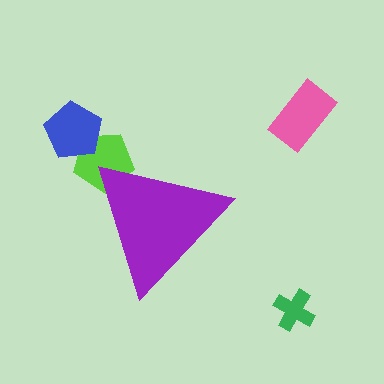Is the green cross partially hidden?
No, the green cross is fully visible.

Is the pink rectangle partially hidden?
No, the pink rectangle is fully visible.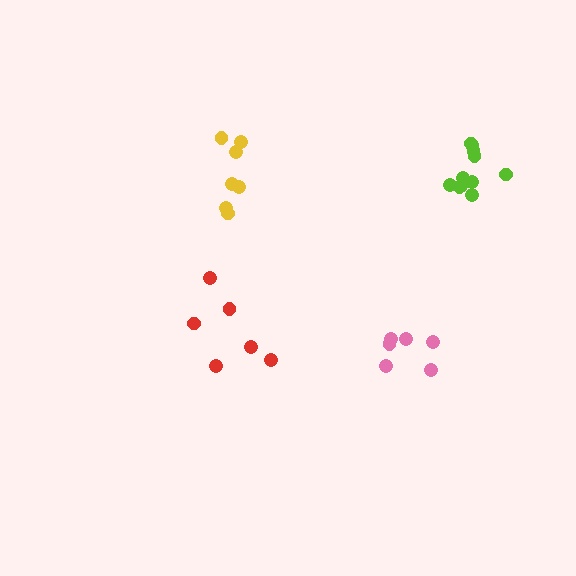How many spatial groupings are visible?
There are 4 spatial groupings.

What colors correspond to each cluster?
The clusters are colored: lime, red, yellow, pink.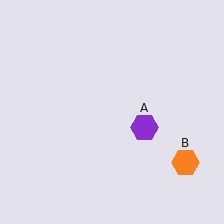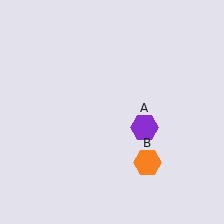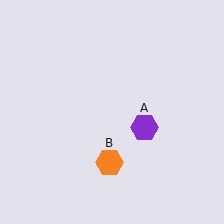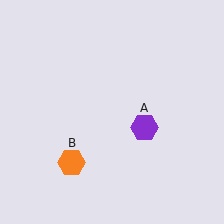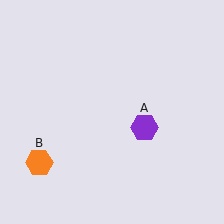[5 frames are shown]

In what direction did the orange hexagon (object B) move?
The orange hexagon (object B) moved left.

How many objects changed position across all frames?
1 object changed position: orange hexagon (object B).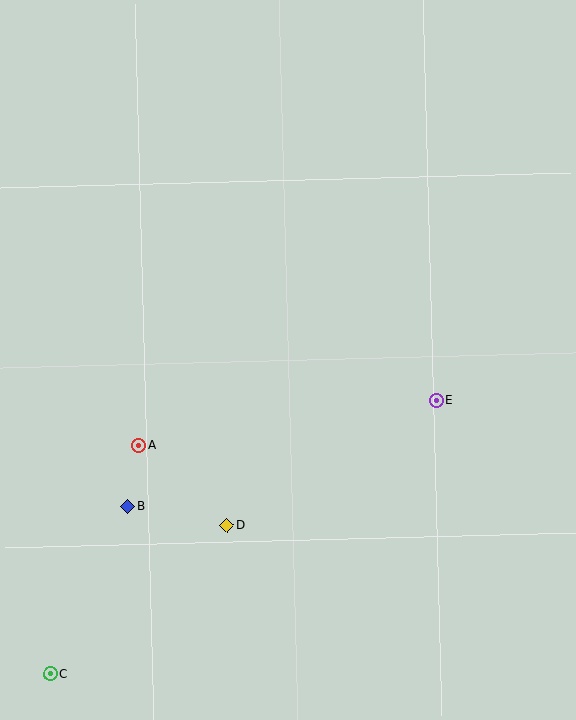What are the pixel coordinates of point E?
Point E is at (436, 400).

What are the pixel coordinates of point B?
Point B is at (127, 506).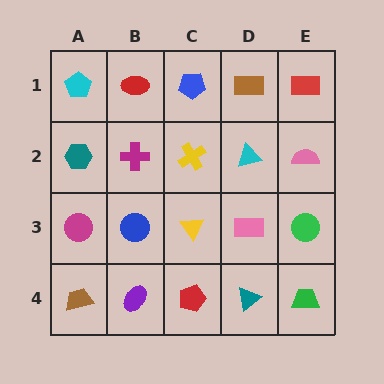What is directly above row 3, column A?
A teal hexagon.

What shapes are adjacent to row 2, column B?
A red ellipse (row 1, column B), a blue circle (row 3, column B), a teal hexagon (row 2, column A), a yellow cross (row 2, column C).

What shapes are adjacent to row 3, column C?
A yellow cross (row 2, column C), a red pentagon (row 4, column C), a blue circle (row 3, column B), a pink rectangle (row 3, column D).